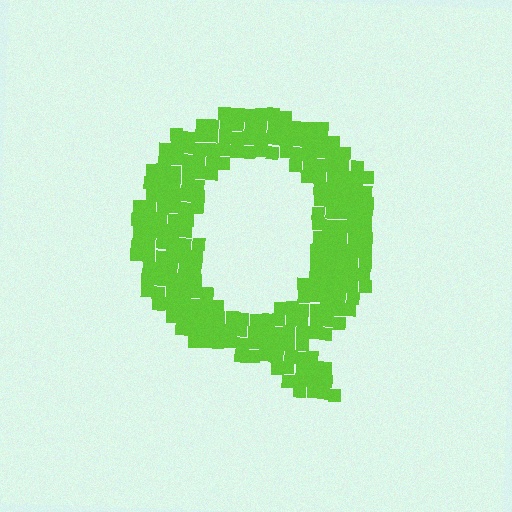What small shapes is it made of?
It is made of small squares.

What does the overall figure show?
The overall figure shows the letter Q.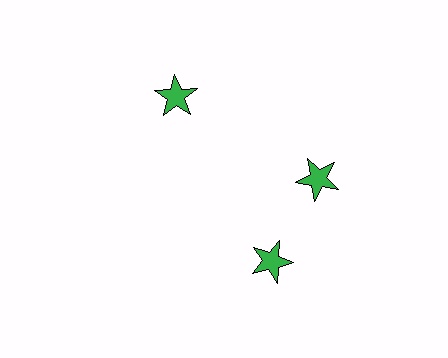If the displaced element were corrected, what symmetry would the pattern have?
It would have 3-fold rotational symmetry — the pattern would map onto itself every 120 degrees.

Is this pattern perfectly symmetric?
No. The 3 green stars are arranged in a ring, but one element near the 7 o'clock position is rotated out of alignment along the ring, breaking the 3-fold rotational symmetry.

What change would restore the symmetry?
The symmetry would be restored by rotating it back into even spacing with its neighbors so that all 3 stars sit at equal angles and equal distance from the center.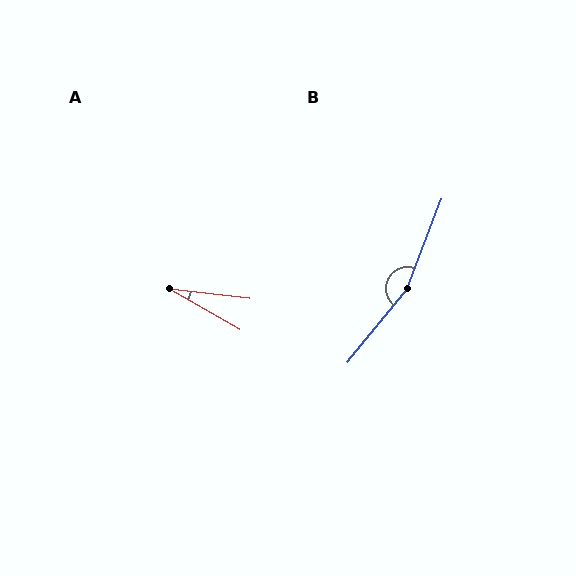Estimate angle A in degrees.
Approximately 23 degrees.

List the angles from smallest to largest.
A (23°), B (162°).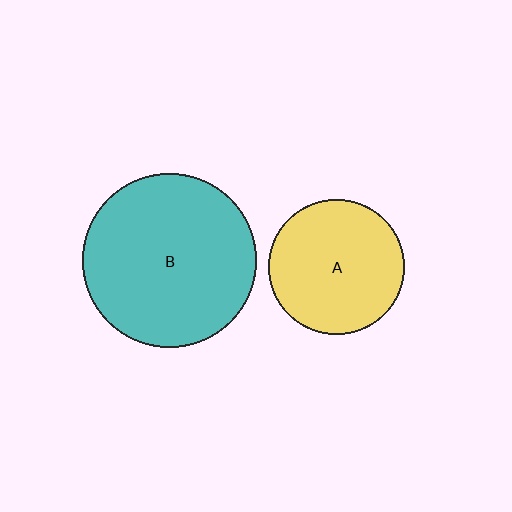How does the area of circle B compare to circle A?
Approximately 1.6 times.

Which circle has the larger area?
Circle B (teal).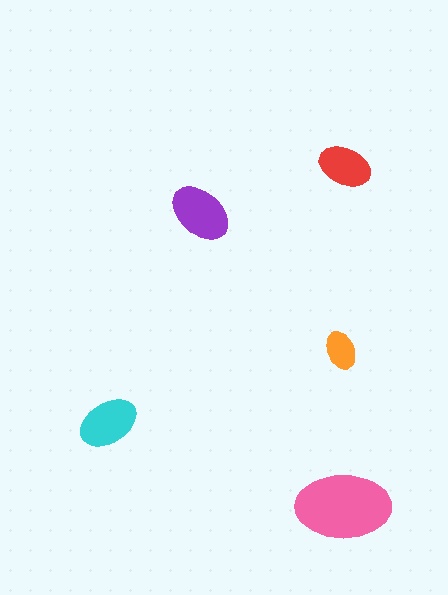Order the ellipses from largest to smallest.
the pink one, the purple one, the cyan one, the red one, the orange one.